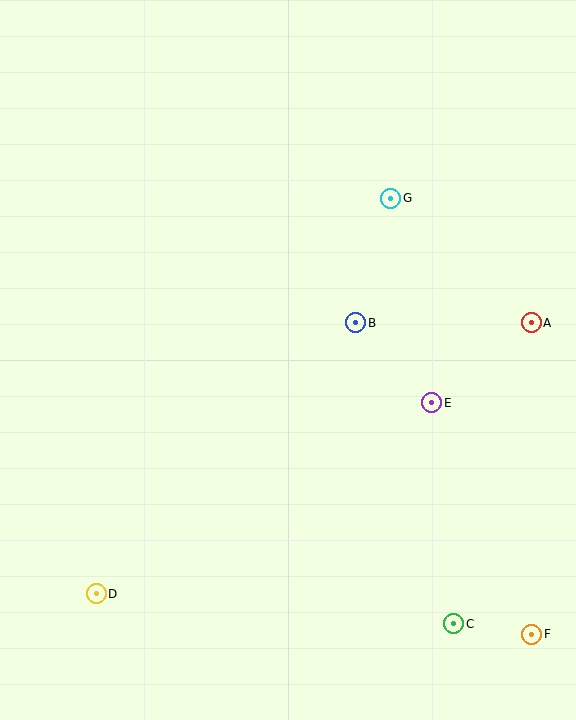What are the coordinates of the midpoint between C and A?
The midpoint between C and A is at (492, 473).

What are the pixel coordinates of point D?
Point D is at (96, 594).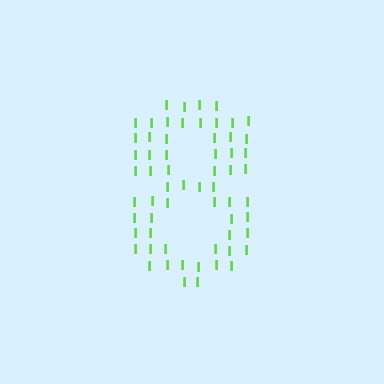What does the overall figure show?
The overall figure shows the digit 8.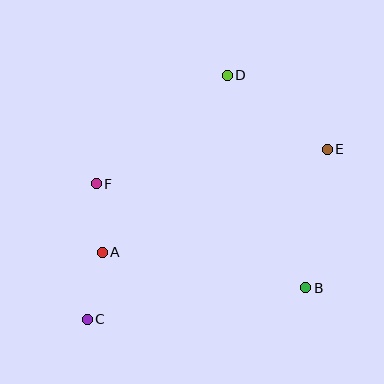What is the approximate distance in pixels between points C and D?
The distance between C and D is approximately 281 pixels.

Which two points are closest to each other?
Points A and F are closest to each other.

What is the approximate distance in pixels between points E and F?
The distance between E and F is approximately 233 pixels.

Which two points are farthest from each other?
Points C and E are farthest from each other.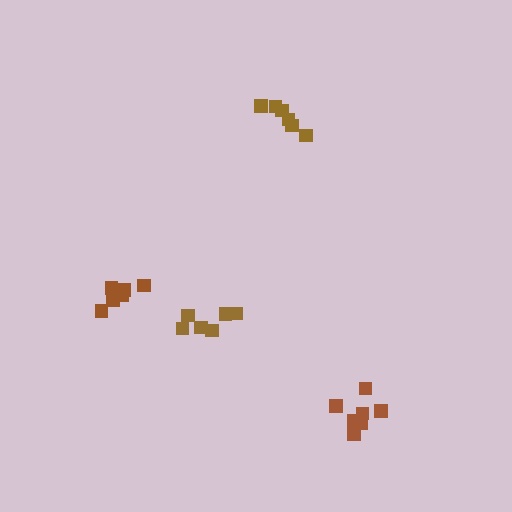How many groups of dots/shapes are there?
There are 4 groups.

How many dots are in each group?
Group 1: 6 dots, Group 2: 6 dots, Group 3: 7 dots, Group 4: 6 dots (25 total).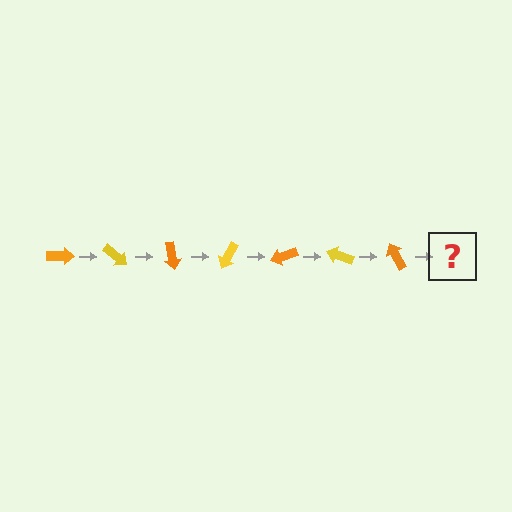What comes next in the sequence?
The next element should be a yellow arrow, rotated 280 degrees from the start.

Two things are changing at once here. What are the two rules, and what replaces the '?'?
The two rules are that it rotates 40 degrees each step and the color cycles through orange and yellow. The '?' should be a yellow arrow, rotated 280 degrees from the start.